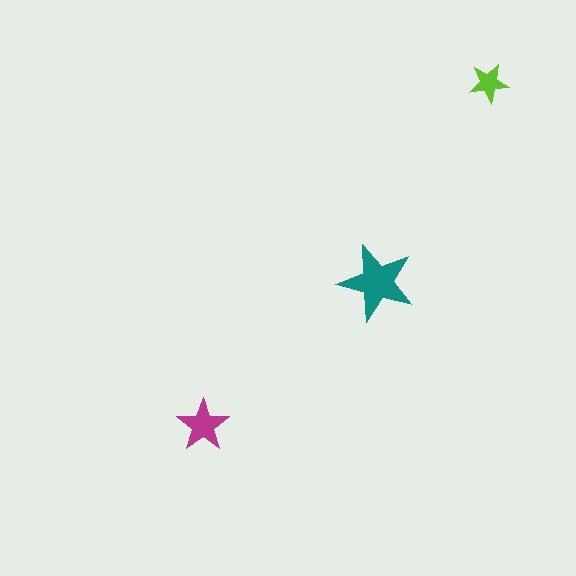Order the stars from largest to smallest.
the teal one, the magenta one, the lime one.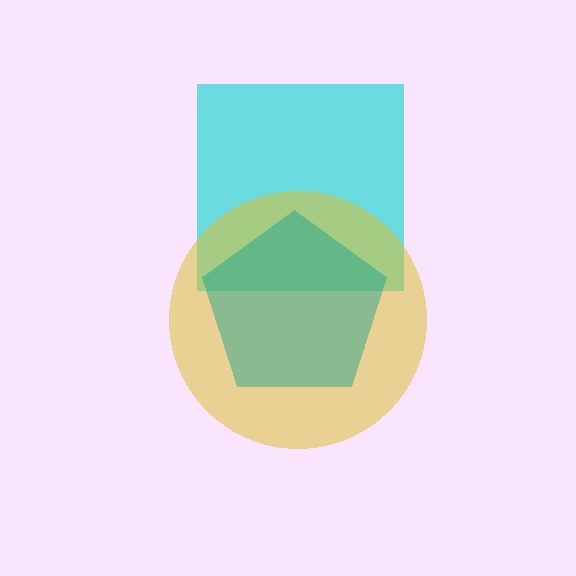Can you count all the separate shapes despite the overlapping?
Yes, there are 3 separate shapes.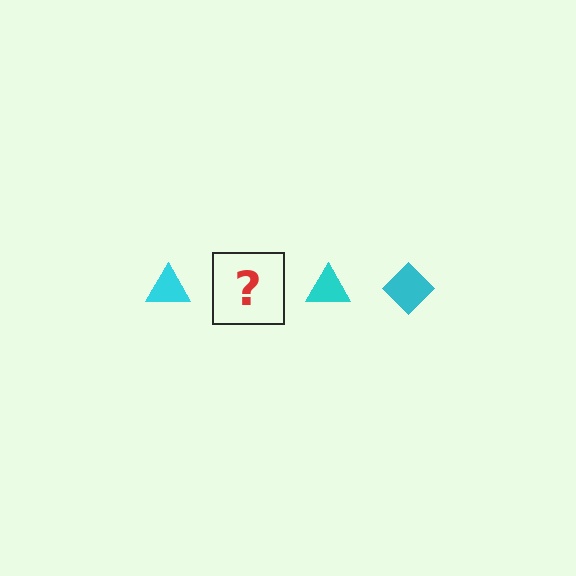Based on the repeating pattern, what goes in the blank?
The blank should be a cyan diamond.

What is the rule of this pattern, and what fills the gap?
The rule is that the pattern cycles through triangle, diamond shapes in cyan. The gap should be filled with a cyan diamond.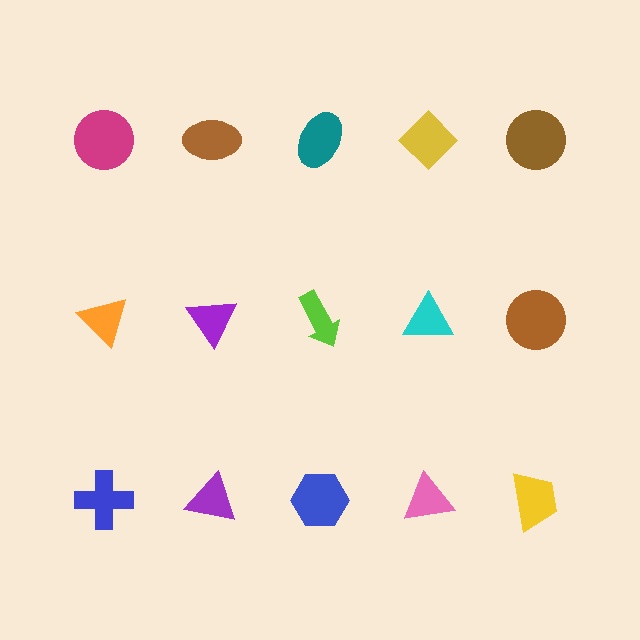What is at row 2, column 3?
A lime arrow.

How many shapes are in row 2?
5 shapes.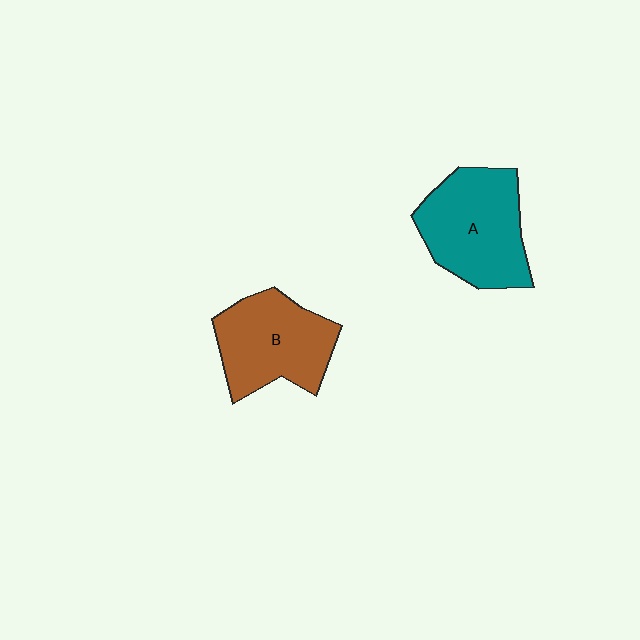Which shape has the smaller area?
Shape B (brown).